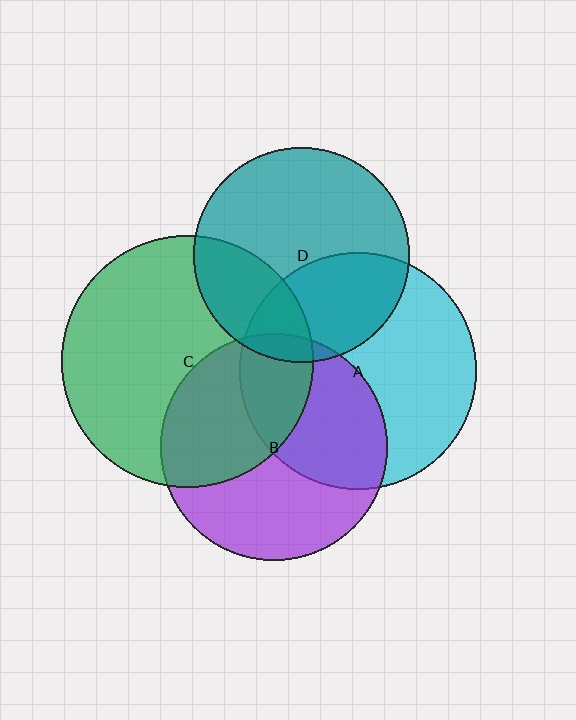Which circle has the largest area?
Circle C (green).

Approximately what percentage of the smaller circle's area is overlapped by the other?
Approximately 40%.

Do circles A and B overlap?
Yes.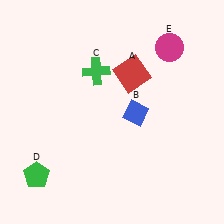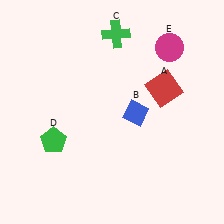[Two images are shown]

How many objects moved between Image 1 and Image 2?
3 objects moved between the two images.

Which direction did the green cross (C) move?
The green cross (C) moved up.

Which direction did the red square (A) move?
The red square (A) moved right.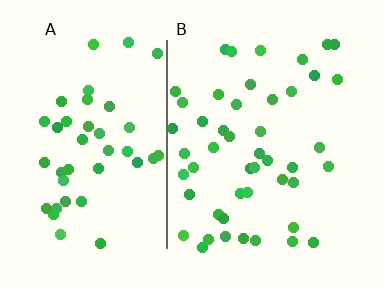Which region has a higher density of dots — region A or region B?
B (the right).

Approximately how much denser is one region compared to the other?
Approximately 1.1× — region B over region A.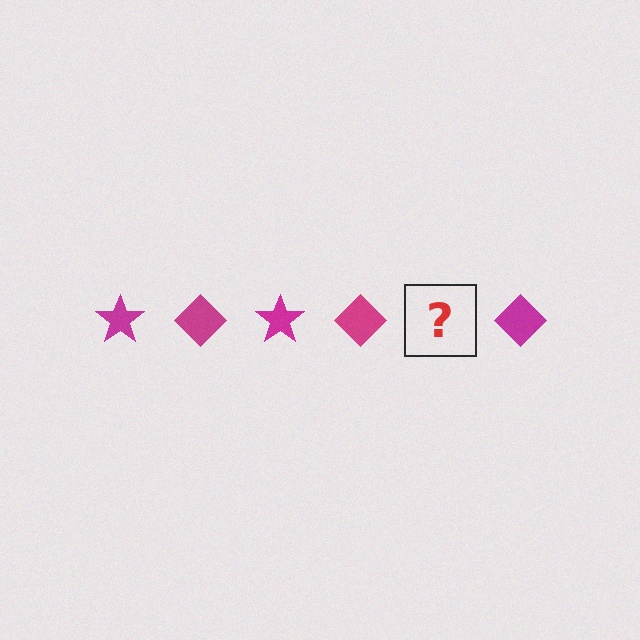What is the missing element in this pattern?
The missing element is a magenta star.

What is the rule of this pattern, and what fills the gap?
The rule is that the pattern cycles through star, diamond shapes in magenta. The gap should be filled with a magenta star.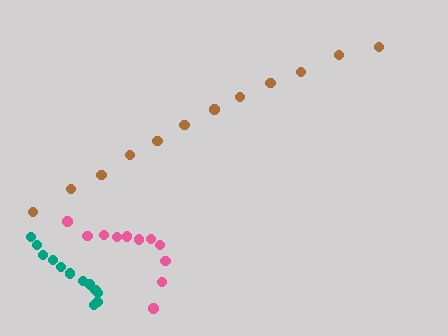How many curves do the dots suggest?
There are 3 distinct paths.